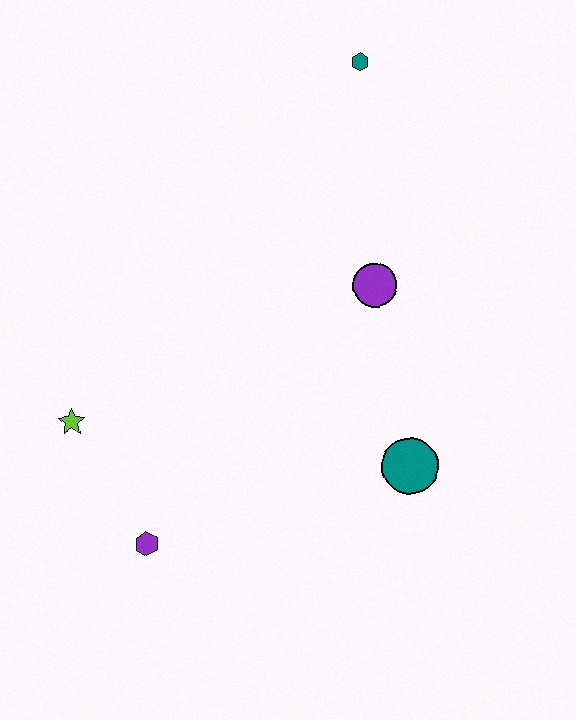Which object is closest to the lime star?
The purple hexagon is closest to the lime star.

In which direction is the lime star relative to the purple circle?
The lime star is to the left of the purple circle.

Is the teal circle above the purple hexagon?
Yes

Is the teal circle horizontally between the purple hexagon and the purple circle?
No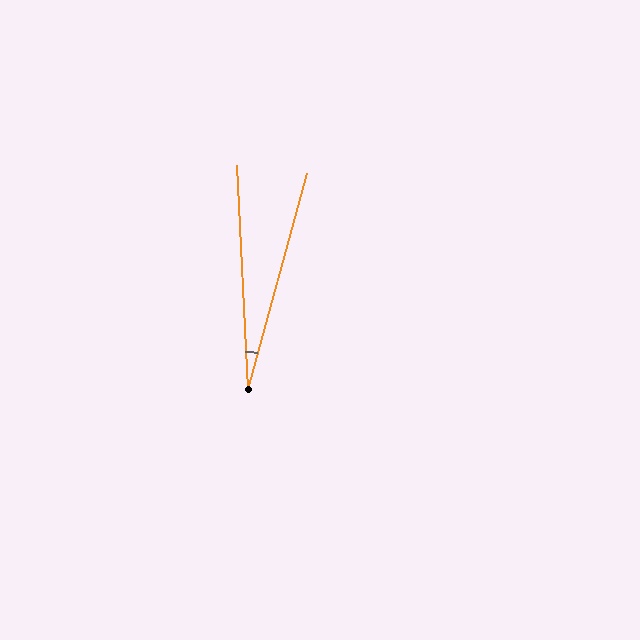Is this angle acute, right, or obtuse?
It is acute.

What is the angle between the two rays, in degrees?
Approximately 18 degrees.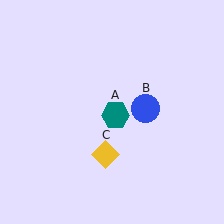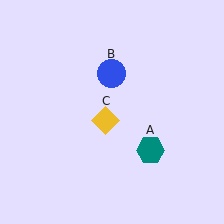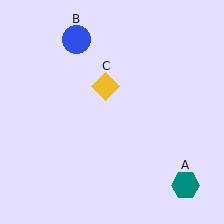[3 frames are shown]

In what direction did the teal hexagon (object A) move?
The teal hexagon (object A) moved down and to the right.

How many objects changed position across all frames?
3 objects changed position: teal hexagon (object A), blue circle (object B), yellow diamond (object C).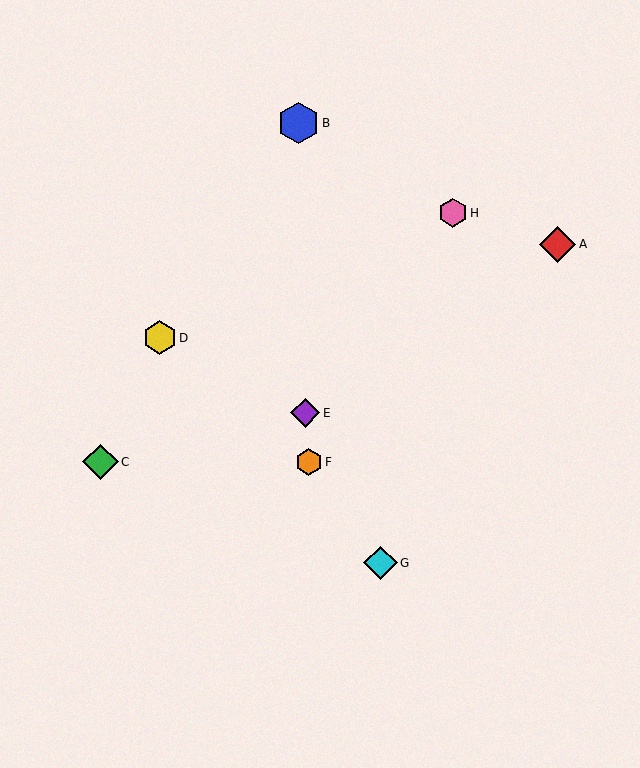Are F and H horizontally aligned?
No, F is at y≈462 and H is at y≈213.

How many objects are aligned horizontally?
2 objects (C, F) are aligned horizontally.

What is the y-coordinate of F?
Object F is at y≈462.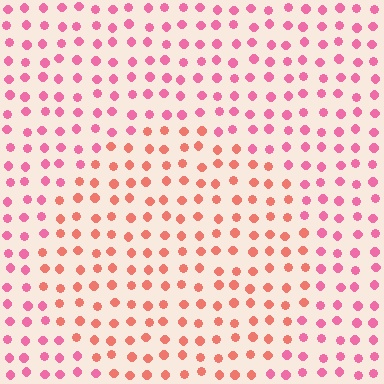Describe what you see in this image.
The image is filled with small pink elements in a uniform arrangement. A circle-shaped region is visible where the elements are tinted to a slightly different hue, forming a subtle color boundary.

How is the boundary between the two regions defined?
The boundary is defined purely by a slight shift in hue (about 33 degrees). Spacing, size, and orientation are identical on both sides.